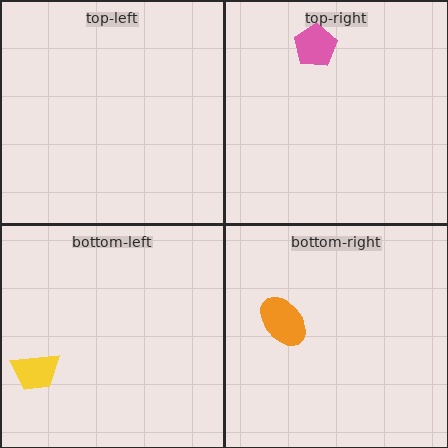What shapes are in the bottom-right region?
The orange ellipse.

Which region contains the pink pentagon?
The top-right region.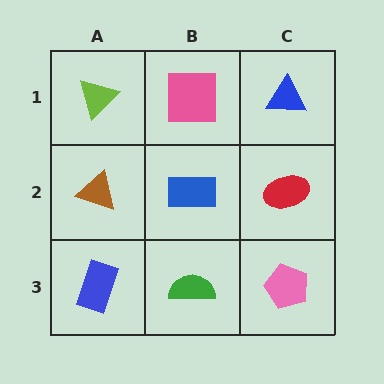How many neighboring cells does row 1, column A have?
2.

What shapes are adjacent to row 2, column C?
A blue triangle (row 1, column C), a pink pentagon (row 3, column C), a blue rectangle (row 2, column B).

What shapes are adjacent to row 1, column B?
A blue rectangle (row 2, column B), a lime triangle (row 1, column A), a blue triangle (row 1, column C).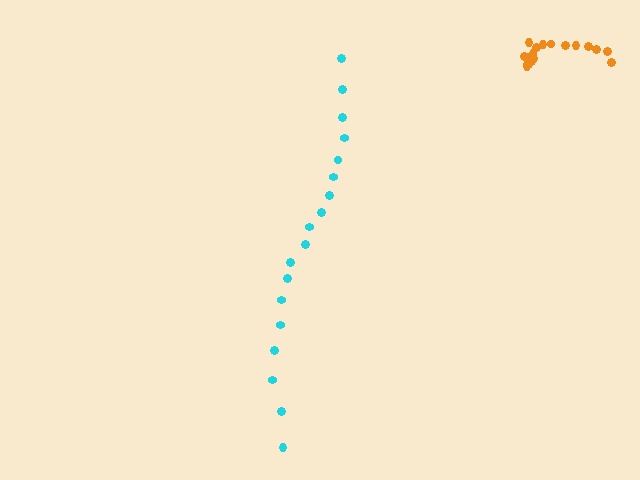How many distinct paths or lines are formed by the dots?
There are 2 distinct paths.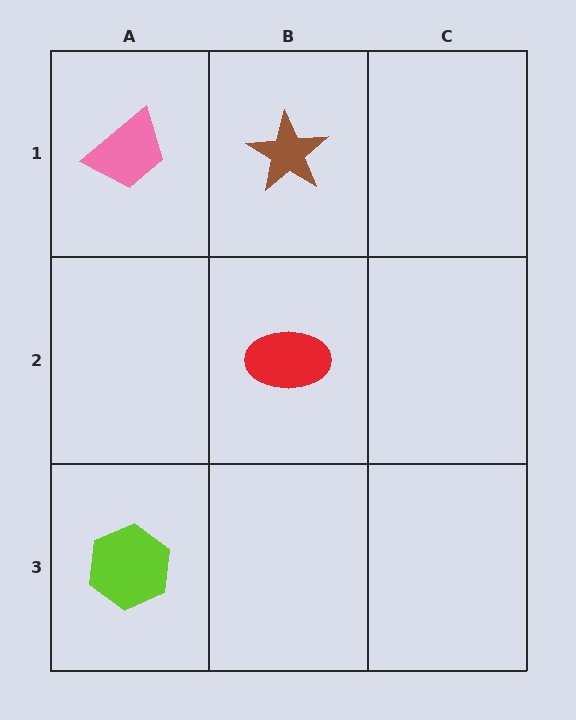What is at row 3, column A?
A lime hexagon.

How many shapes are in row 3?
1 shape.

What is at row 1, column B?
A brown star.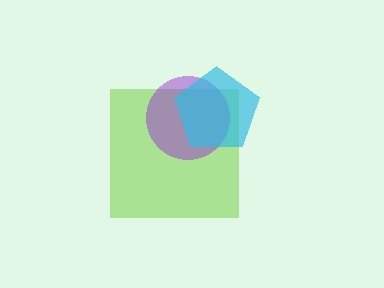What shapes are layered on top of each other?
The layered shapes are: a lime square, a purple circle, a cyan pentagon.